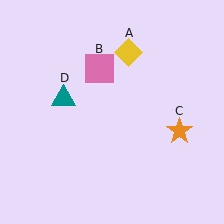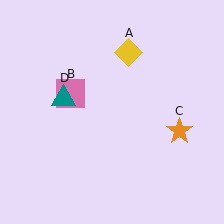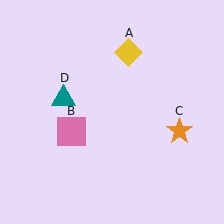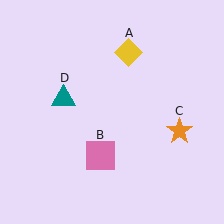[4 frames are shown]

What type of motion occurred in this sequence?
The pink square (object B) rotated counterclockwise around the center of the scene.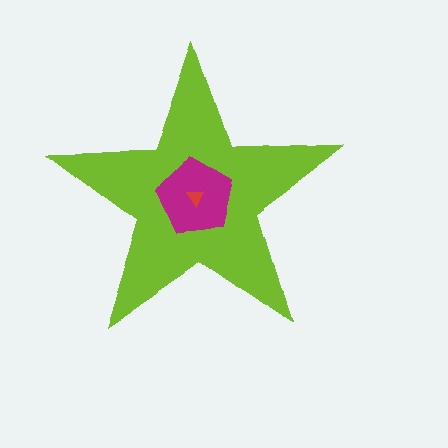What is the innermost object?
The red triangle.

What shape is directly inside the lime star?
The magenta pentagon.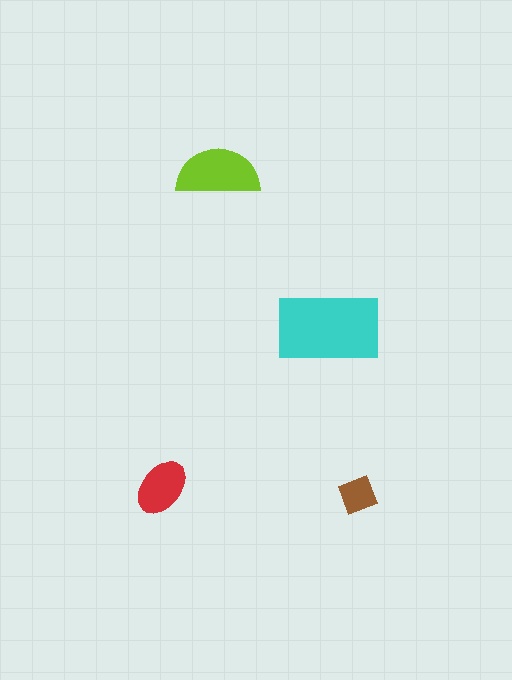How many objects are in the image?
There are 4 objects in the image.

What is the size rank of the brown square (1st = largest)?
4th.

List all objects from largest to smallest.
The cyan rectangle, the lime semicircle, the red ellipse, the brown square.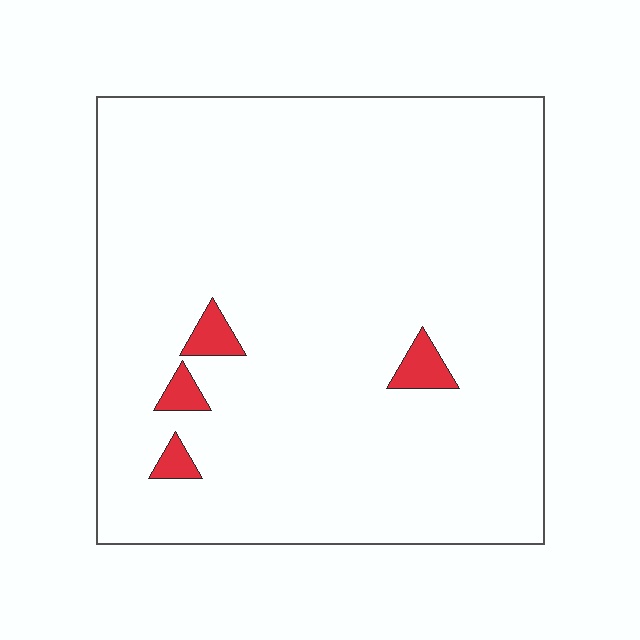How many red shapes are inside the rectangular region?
4.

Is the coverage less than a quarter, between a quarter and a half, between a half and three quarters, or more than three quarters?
Less than a quarter.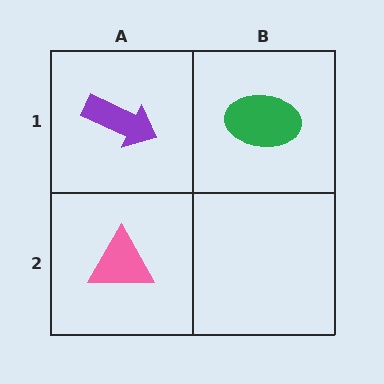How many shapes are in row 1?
2 shapes.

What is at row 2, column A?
A pink triangle.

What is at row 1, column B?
A green ellipse.